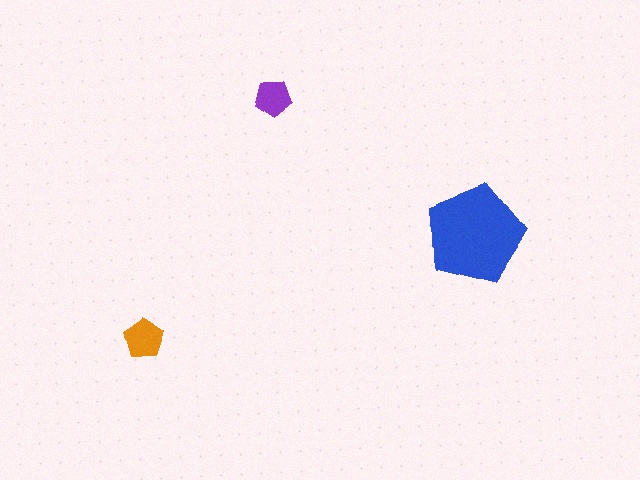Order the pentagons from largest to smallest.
the blue one, the orange one, the purple one.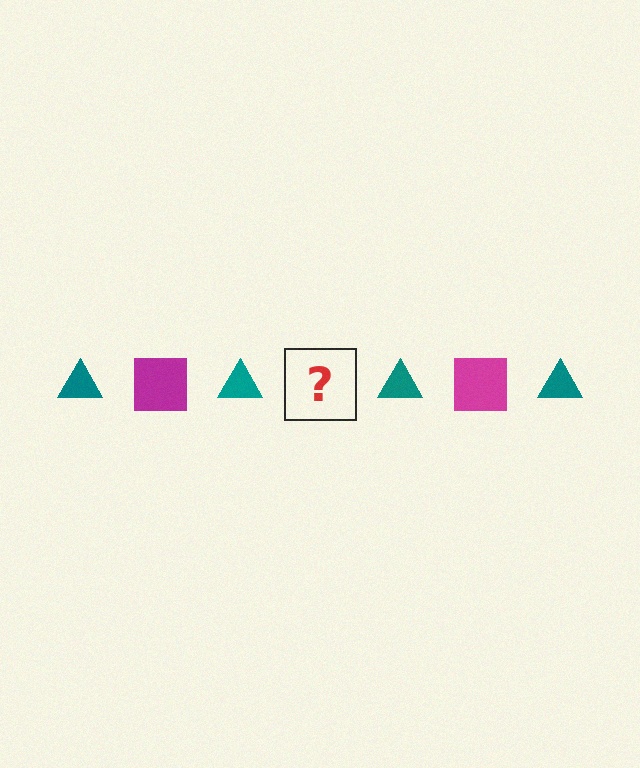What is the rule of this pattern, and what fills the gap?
The rule is that the pattern alternates between teal triangle and magenta square. The gap should be filled with a magenta square.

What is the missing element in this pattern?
The missing element is a magenta square.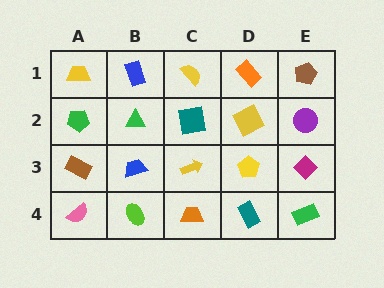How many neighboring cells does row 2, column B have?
4.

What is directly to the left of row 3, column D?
A yellow arrow.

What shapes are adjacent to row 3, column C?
A teal square (row 2, column C), an orange trapezoid (row 4, column C), a blue trapezoid (row 3, column B), a yellow pentagon (row 3, column D).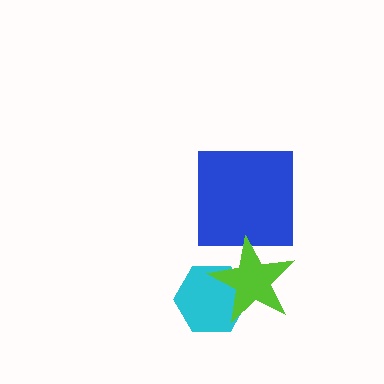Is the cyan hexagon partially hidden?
Yes, it is partially covered by another shape.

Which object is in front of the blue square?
The lime star is in front of the blue square.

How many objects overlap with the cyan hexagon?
1 object overlaps with the cyan hexagon.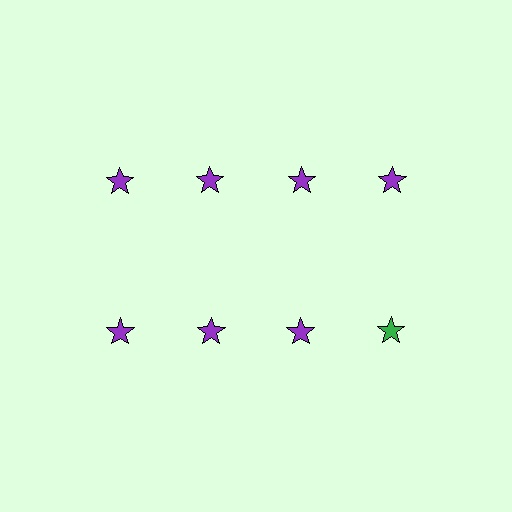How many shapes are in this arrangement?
There are 8 shapes arranged in a grid pattern.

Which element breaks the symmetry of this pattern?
The green star in the second row, second from right column breaks the symmetry. All other shapes are purple stars.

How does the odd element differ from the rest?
It has a different color: green instead of purple.